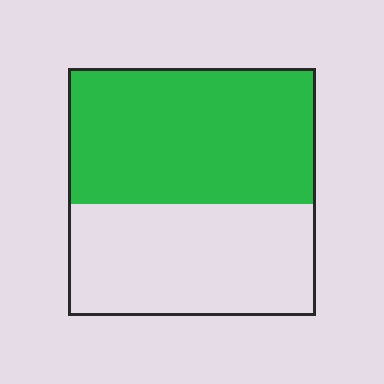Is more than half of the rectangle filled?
Yes.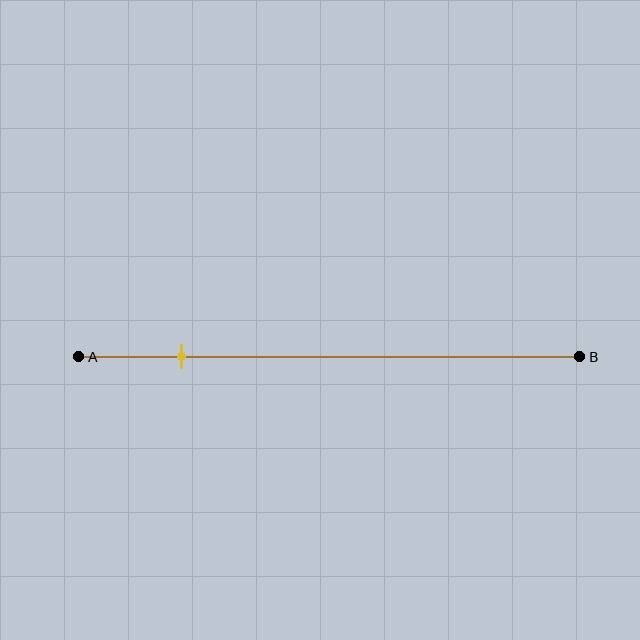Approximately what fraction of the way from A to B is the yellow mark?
The yellow mark is approximately 20% of the way from A to B.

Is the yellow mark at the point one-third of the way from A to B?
No, the mark is at about 20% from A, not at the 33% one-third point.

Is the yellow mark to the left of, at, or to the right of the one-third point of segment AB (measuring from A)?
The yellow mark is to the left of the one-third point of segment AB.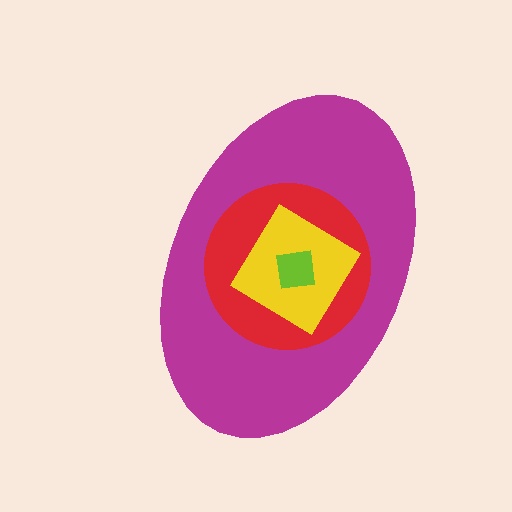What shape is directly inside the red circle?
The yellow diamond.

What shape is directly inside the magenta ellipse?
The red circle.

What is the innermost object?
The lime square.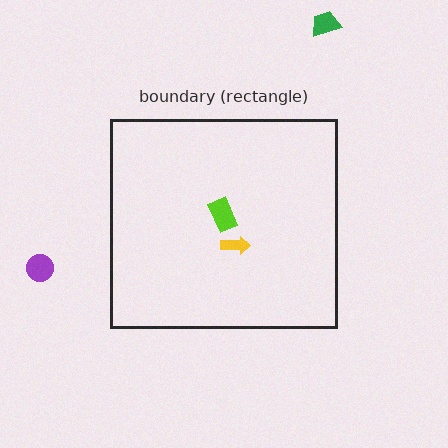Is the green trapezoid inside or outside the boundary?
Outside.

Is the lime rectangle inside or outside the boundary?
Inside.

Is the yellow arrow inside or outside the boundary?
Inside.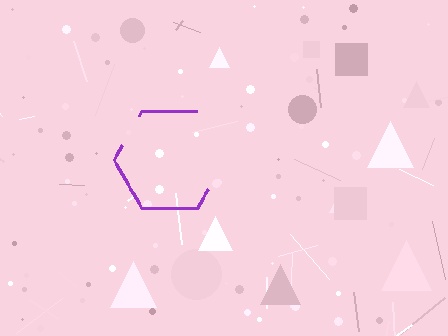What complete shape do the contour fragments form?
The contour fragments form a hexagon.